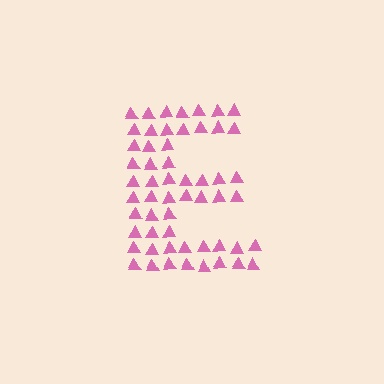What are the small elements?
The small elements are triangles.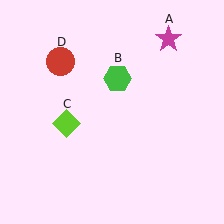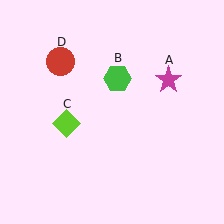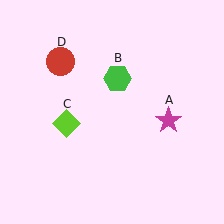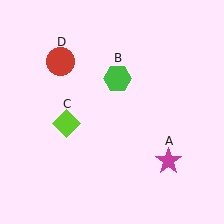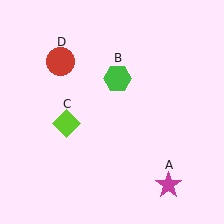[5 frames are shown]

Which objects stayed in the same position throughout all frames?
Green hexagon (object B) and lime diamond (object C) and red circle (object D) remained stationary.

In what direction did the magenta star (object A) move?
The magenta star (object A) moved down.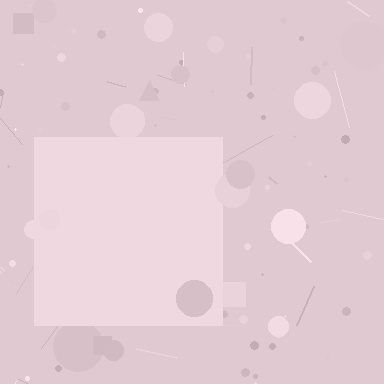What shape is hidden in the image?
A square is hidden in the image.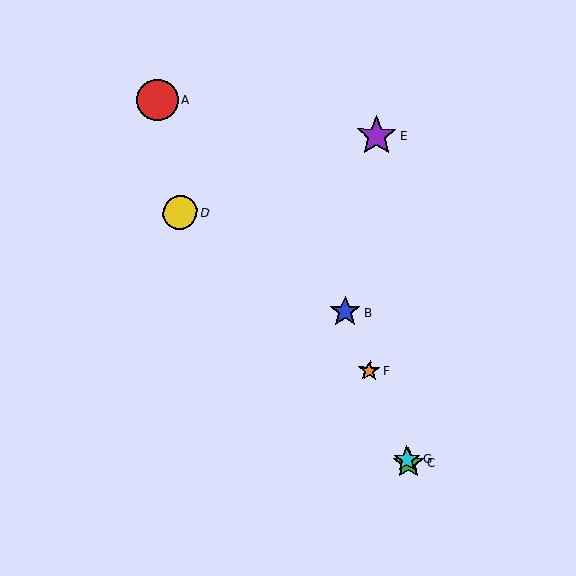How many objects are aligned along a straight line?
4 objects (B, C, F, G) are aligned along a straight line.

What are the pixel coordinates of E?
Object E is at (377, 136).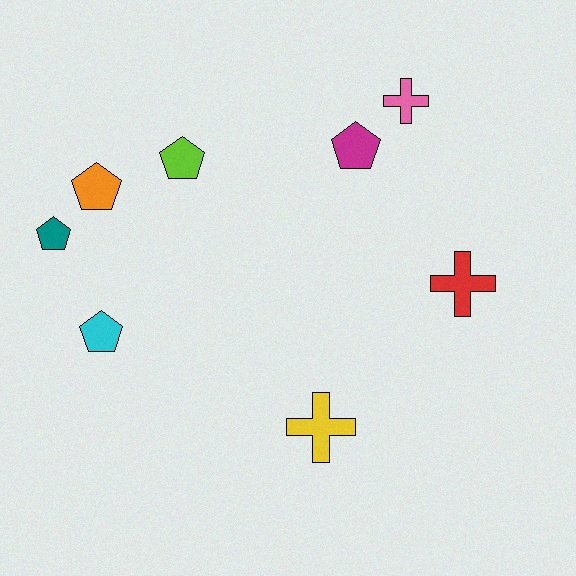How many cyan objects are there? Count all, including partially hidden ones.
There is 1 cyan object.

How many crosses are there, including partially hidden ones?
There are 3 crosses.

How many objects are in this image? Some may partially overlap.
There are 8 objects.